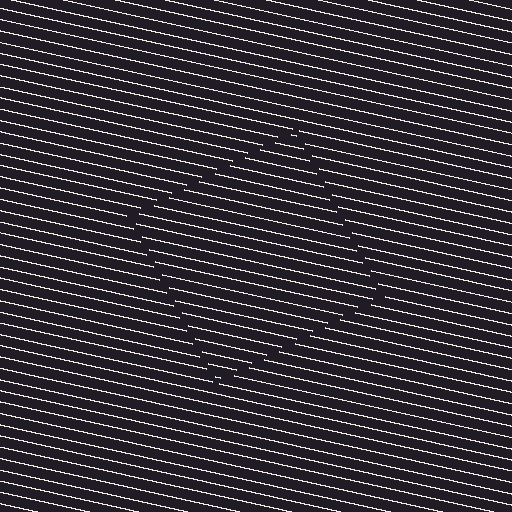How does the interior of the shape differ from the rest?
The interior of the shape contains the same grating, shifted by half a period — the contour is defined by the phase discontinuity where line-ends from the inner and outer gratings abut.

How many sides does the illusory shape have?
4 sides — the line-ends trace a square.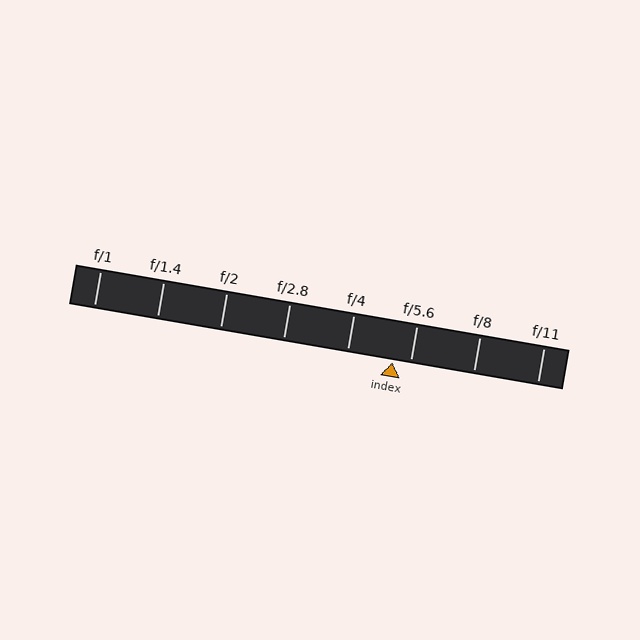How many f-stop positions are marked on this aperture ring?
There are 8 f-stop positions marked.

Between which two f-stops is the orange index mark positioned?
The index mark is between f/4 and f/5.6.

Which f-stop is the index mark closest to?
The index mark is closest to f/5.6.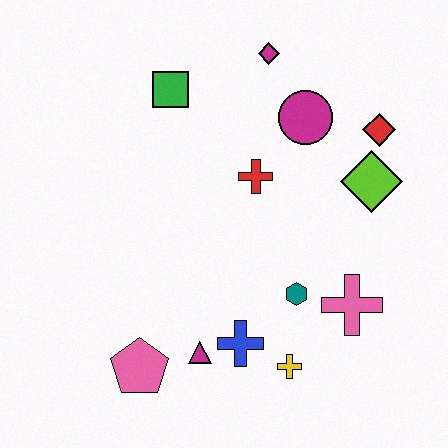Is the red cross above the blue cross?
Yes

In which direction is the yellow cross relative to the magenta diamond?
The yellow cross is below the magenta diamond.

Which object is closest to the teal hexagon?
The pink cross is closest to the teal hexagon.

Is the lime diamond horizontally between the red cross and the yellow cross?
No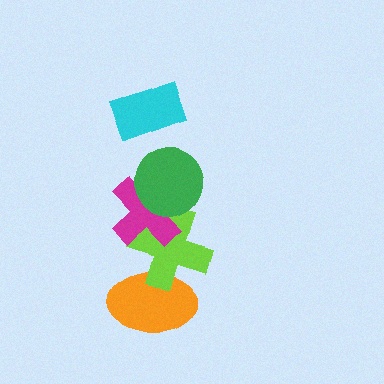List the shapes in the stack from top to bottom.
From top to bottom: the cyan rectangle, the green circle, the magenta cross, the lime cross, the orange ellipse.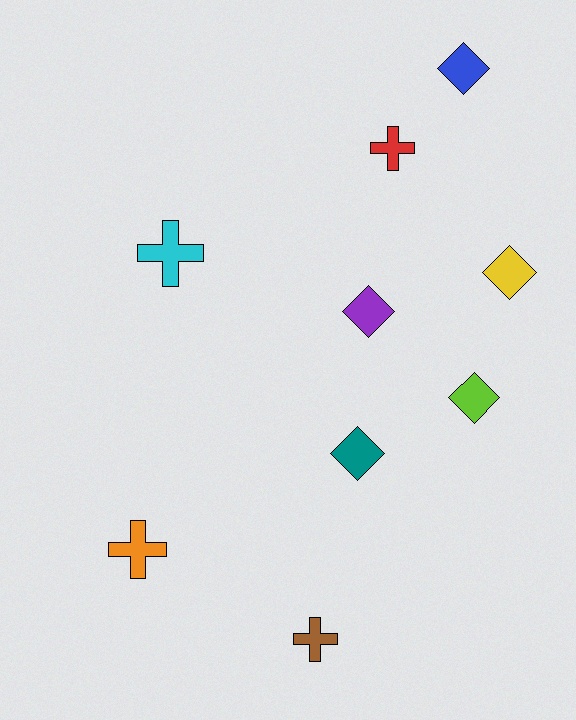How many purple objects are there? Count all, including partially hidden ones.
There is 1 purple object.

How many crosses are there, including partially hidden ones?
There are 4 crosses.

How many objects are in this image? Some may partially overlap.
There are 9 objects.